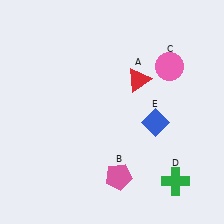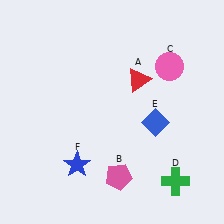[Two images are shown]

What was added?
A blue star (F) was added in Image 2.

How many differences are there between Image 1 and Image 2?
There is 1 difference between the two images.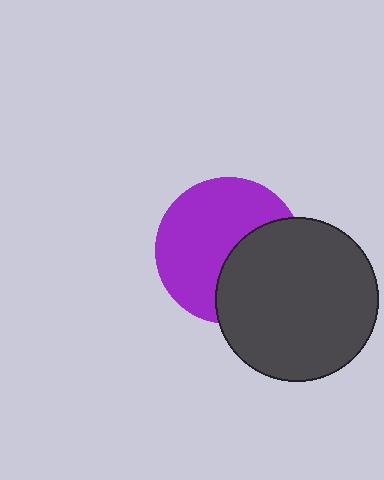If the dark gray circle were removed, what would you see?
You would see the complete purple circle.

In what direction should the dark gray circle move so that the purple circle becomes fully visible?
The dark gray circle should move right. That is the shortest direction to clear the overlap and leave the purple circle fully visible.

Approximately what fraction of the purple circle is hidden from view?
Roughly 39% of the purple circle is hidden behind the dark gray circle.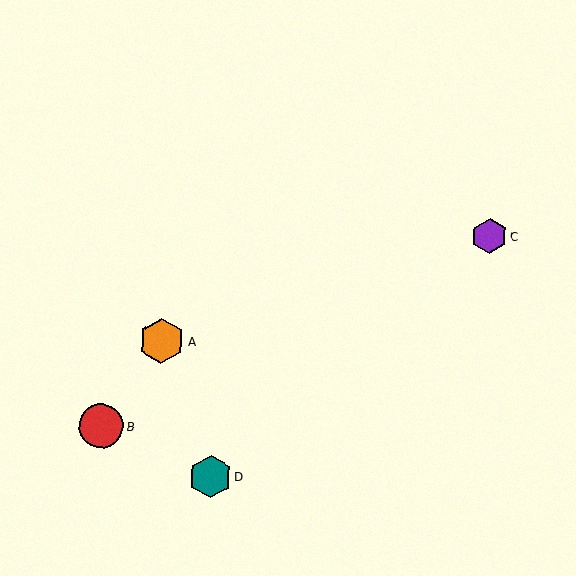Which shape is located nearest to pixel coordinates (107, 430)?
The red circle (labeled B) at (101, 426) is nearest to that location.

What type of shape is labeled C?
Shape C is a purple hexagon.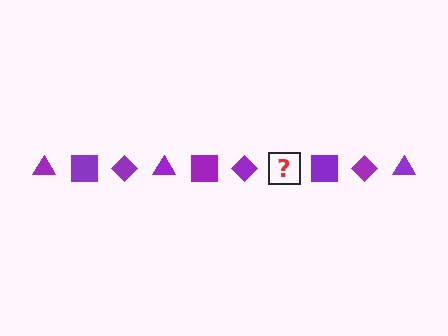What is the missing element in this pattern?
The missing element is a purple triangle.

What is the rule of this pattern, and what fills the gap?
The rule is that the pattern cycles through triangle, square, diamond shapes in purple. The gap should be filled with a purple triangle.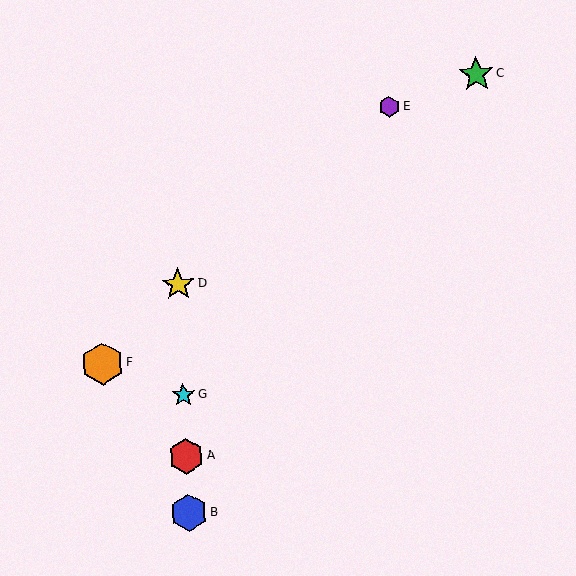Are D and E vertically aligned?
No, D is at x≈178 and E is at x≈389.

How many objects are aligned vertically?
4 objects (A, B, D, G) are aligned vertically.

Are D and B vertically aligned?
Yes, both are at x≈178.